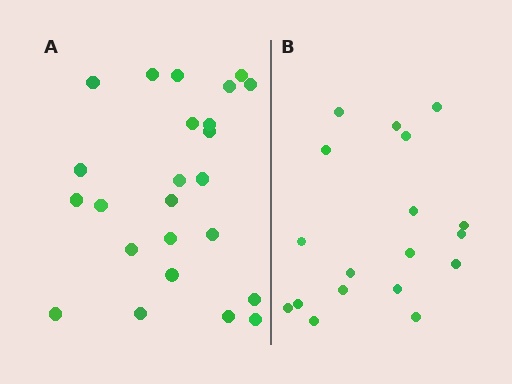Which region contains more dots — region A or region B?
Region A (the left region) has more dots.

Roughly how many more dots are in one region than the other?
Region A has about 6 more dots than region B.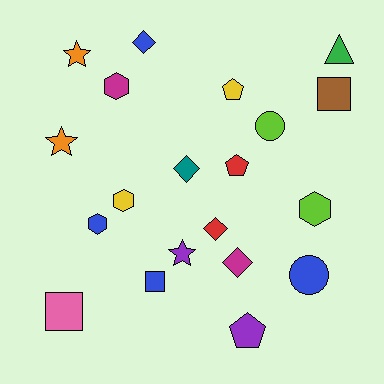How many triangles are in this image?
There is 1 triangle.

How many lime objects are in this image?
There are 2 lime objects.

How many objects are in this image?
There are 20 objects.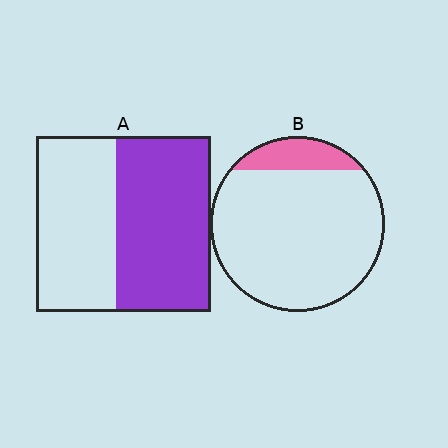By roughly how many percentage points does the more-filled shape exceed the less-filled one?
By roughly 40 percentage points (A over B).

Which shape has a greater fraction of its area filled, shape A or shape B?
Shape A.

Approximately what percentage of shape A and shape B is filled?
A is approximately 55% and B is approximately 15%.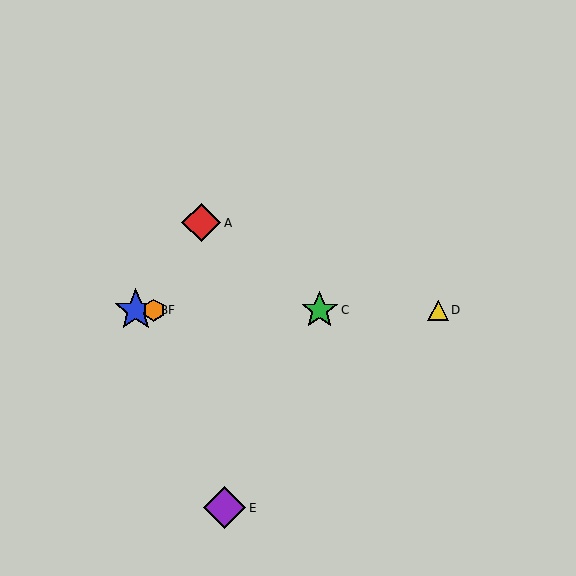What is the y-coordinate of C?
Object C is at y≈310.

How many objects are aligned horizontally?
4 objects (B, C, D, F) are aligned horizontally.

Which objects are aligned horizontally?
Objects B, C, D, F are aligned horizontally.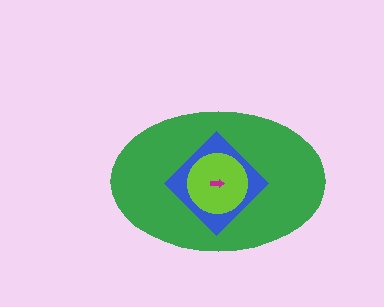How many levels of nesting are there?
4.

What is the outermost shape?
The green ellipse.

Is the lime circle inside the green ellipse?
Yes.